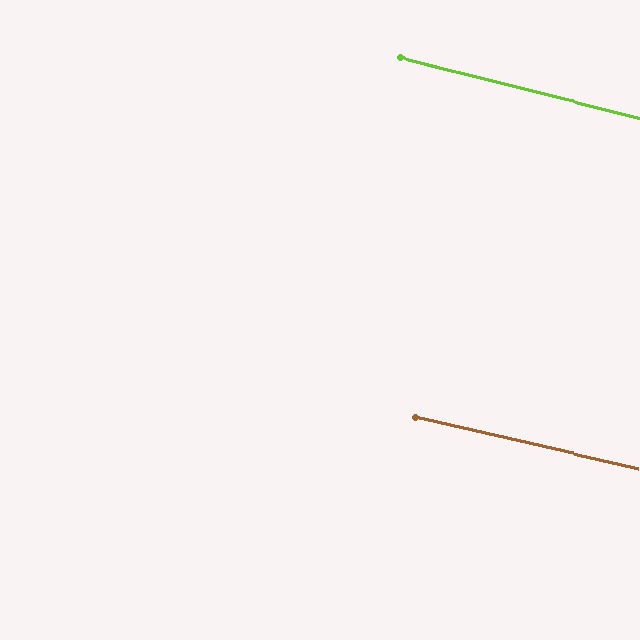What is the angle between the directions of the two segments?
Approximately 1 degree.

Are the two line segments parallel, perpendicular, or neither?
Parallel — their directions differ by only 1.1°.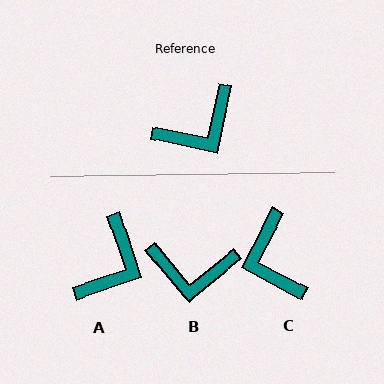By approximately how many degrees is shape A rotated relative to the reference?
Approximately 31 degrees counter-clockwise.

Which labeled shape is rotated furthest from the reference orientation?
C, about 106 degrees away.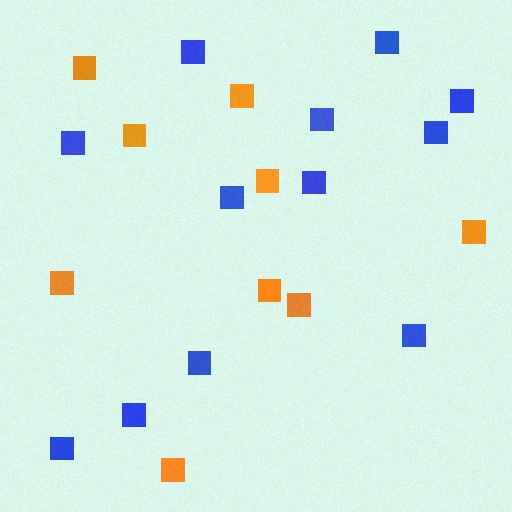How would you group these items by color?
There are 2 groups: one group of orange squares (9) and one group of blue squares (12).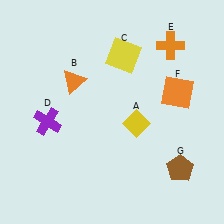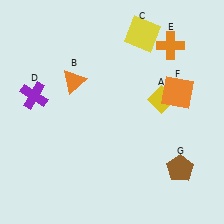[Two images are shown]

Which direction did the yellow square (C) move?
The yellow square (C) moved up.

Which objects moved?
The objects that moved are: the yellow diamond (A), the yellow square (C), the purple cross (D).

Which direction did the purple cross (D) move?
The purple cross (D) moved up.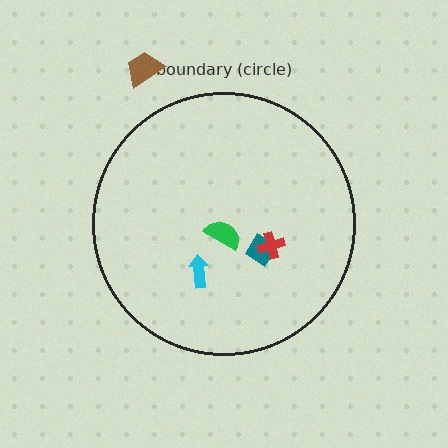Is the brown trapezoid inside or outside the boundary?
Outside.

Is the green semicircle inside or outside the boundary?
Inside.